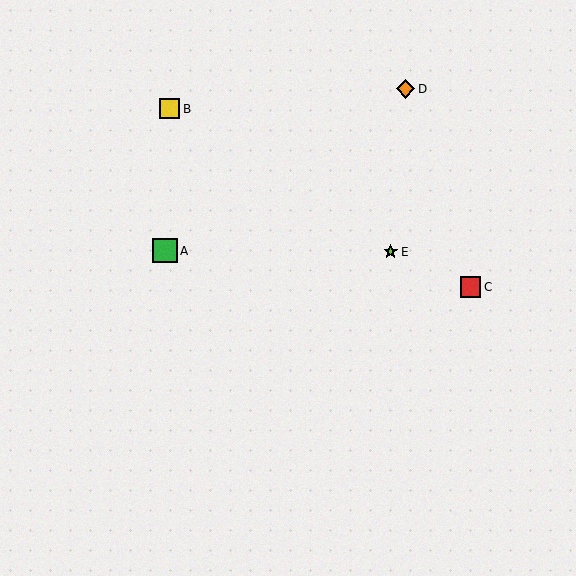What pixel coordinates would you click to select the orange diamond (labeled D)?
Click at (406, 89) to select the orange diamond D.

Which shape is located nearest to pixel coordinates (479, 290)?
The red square (labeled C) at (471, 287) is nearest to that location.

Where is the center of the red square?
The center of the red square is at (471, 287).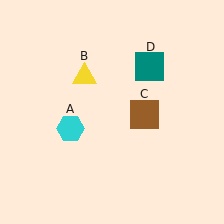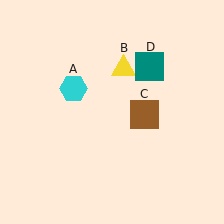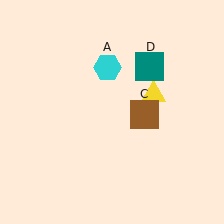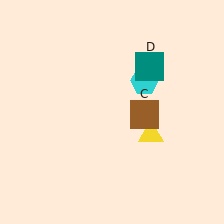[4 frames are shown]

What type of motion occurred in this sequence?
The cyan hexagon (object A), yellow triangle (object B) rotated clockwise around the center of the scene.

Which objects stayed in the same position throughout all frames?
Brown square (object C) and teal square (object D) remained stationary.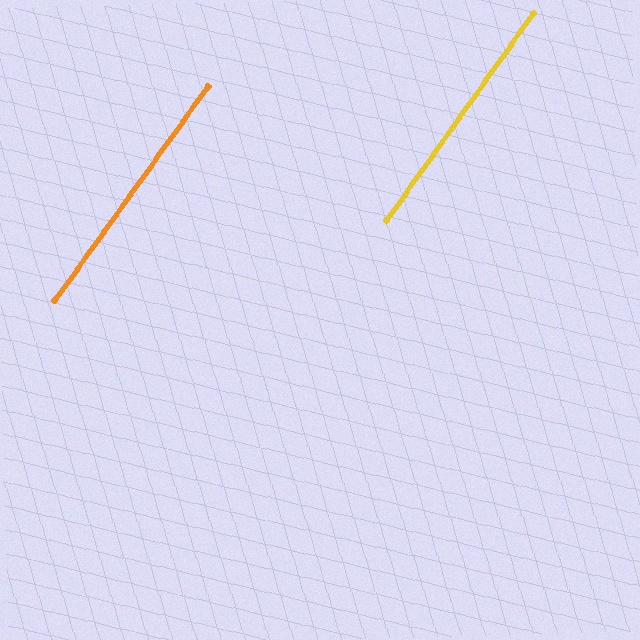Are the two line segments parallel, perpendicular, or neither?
Parallel — their directions differ by only 0.1°.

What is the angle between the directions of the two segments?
Approximately 0 degrees.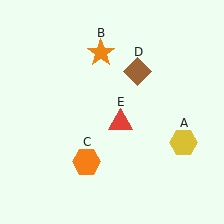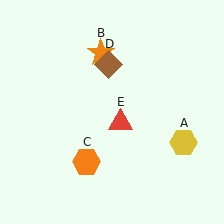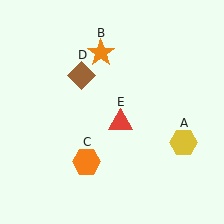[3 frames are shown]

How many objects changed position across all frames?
1 object changed position: brown diamond (object D).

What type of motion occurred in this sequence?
The brown diamond (object D) rotated counterclockwise around the center of the scene.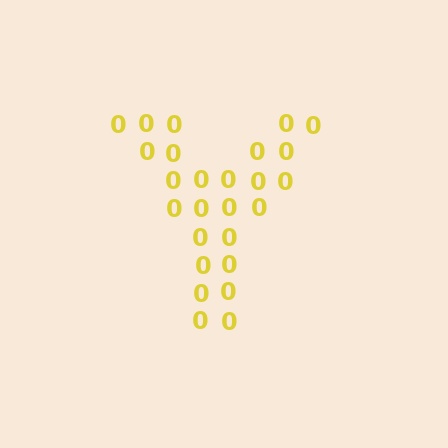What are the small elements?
The small elements are digit 0's.